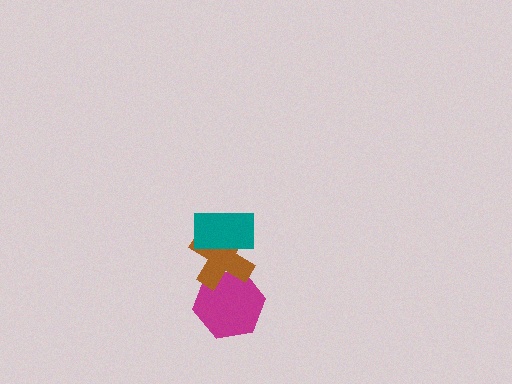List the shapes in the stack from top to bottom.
From top to bottom: the teal rectangle, the brown cross, the magenta hexagon.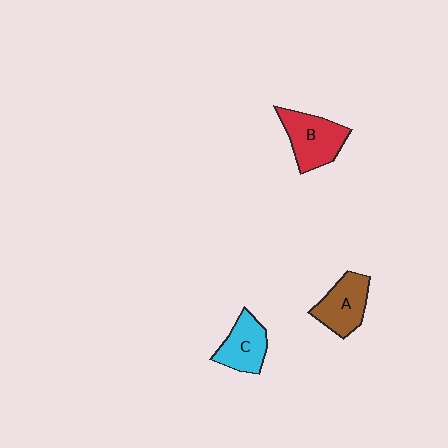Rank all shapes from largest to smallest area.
From largest to smallest: B (red), A (brown), C (cyan).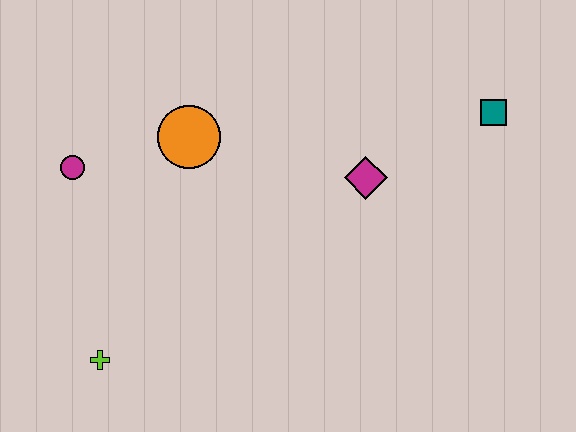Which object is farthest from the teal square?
The lime cross is farthest from the teal square.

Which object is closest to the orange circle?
The magenta circle is closest to the orange circle.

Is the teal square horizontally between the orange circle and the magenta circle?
No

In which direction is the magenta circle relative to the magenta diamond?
The magenta circle is to the left of the magenta diamond.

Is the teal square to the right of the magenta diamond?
Yes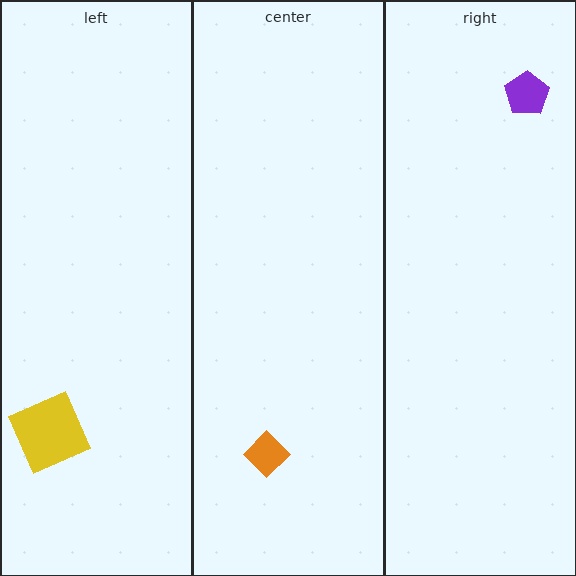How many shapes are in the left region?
1.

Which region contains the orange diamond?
The center region.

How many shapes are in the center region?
1.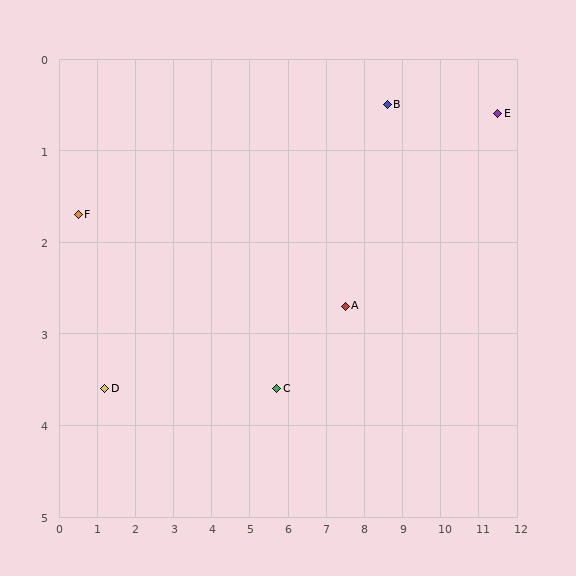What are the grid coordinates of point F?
Point F is at approximately (0.5, 1.7).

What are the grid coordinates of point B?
Point B is at approximately (8.6, 0.5).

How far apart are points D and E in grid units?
Points D and E are about 10.7 grid units apart.